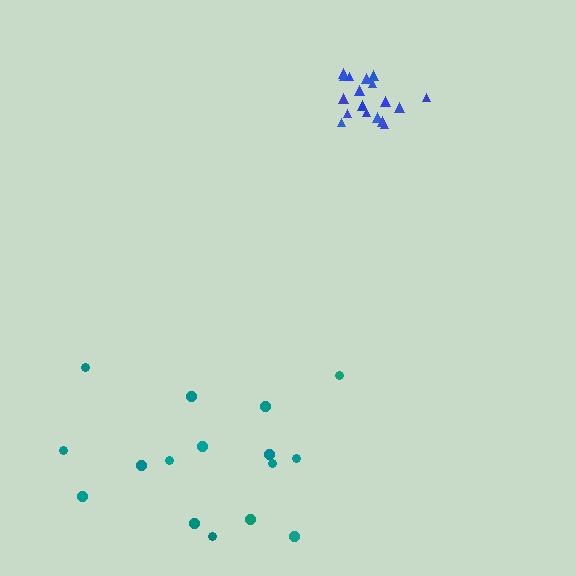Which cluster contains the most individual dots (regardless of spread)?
Blue (19).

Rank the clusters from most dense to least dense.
blue, teal.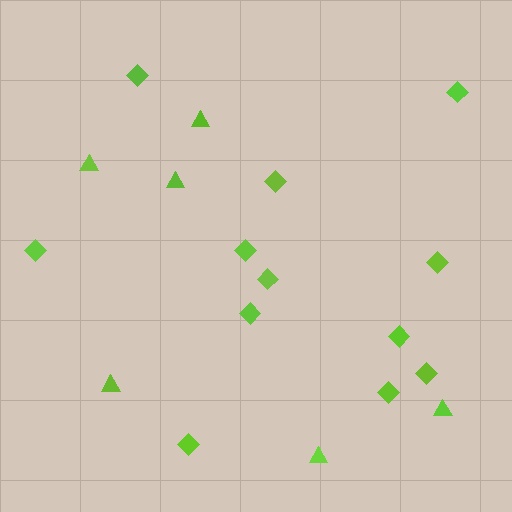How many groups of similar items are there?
There are 2 groups: one group of triangles (6) and one group of diamonds (12).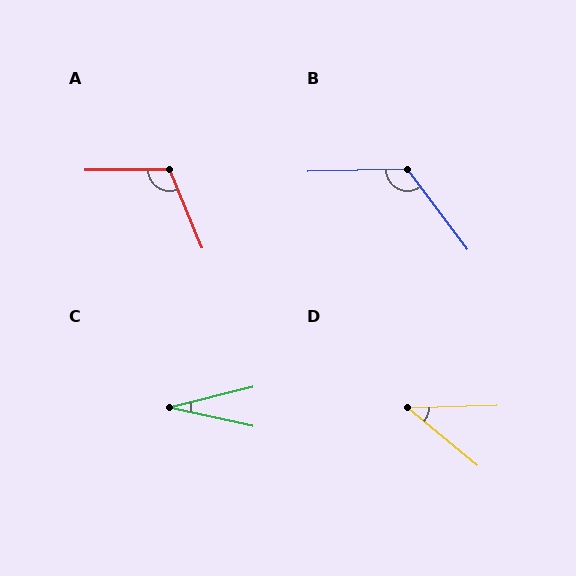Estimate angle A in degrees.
Approximately 112 degrees.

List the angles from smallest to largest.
C (26°), D (41°), A (112°), B (125°).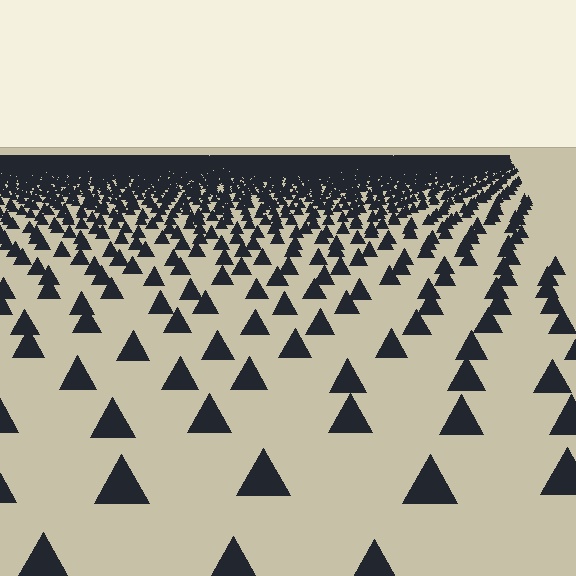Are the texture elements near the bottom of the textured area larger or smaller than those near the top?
Larger. Near the bottom, elements are closer to the viewer and appear at a bigger on-screen size.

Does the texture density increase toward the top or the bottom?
Density increases toward the top.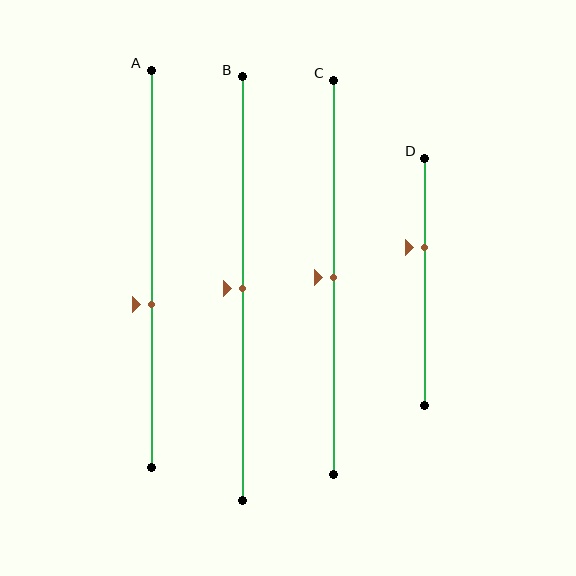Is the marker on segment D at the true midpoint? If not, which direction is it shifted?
No, the marker on segment D is shifted upward by about 14% of the segment length.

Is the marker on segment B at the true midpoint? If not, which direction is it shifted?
Yes, the marker on segment B is at the true midpoint.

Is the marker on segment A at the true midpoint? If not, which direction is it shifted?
No, the marker on segment A is shifted downward by about 9% of the segment length.